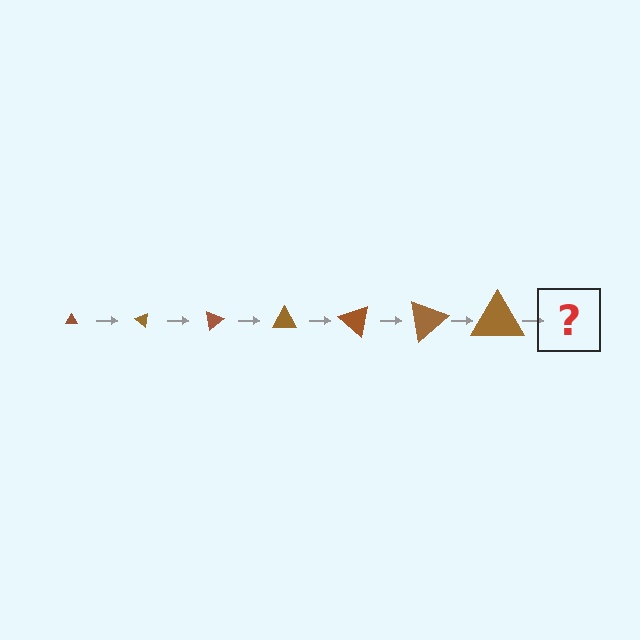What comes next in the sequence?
The next element should be a triangle, larger than the previous one and rotated 280 degrees from the start.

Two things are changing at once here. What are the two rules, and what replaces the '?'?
The two rules are that the triangle grows larger each step and it rotates 40 degrees each step. The '?' should be a triangle, larger than the previous one and rotated 280 degrees from the start.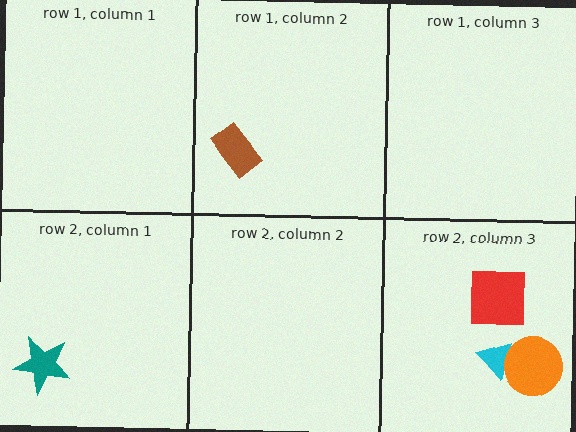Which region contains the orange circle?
The row 2, column 3 region.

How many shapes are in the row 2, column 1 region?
1.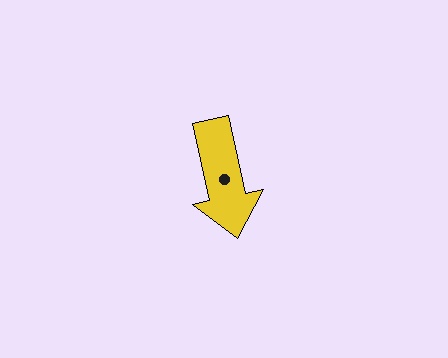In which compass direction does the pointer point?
South.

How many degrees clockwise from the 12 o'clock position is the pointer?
Approximately 168 degrees.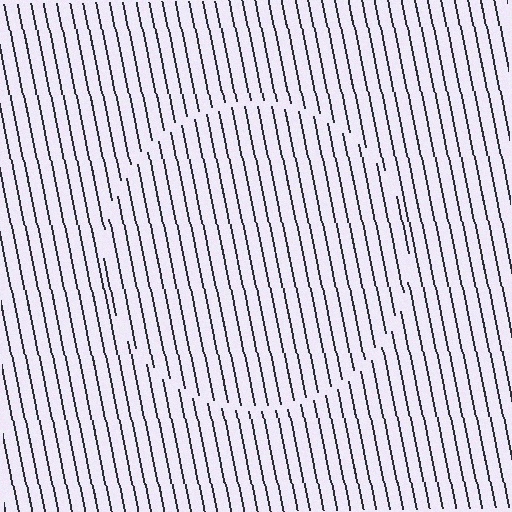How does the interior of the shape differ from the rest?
The interior of the shape contains the same grating, shifted by half a period — the contour is defined by the phase discontinuity where line-ends from the inner and outer gratings abut.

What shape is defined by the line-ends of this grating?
An illusory circle. The interior of the shape contains the same grating, shifted by half a period — the contour is defined by the phase discontinuity where line-ends from the inner and outer gratings abut.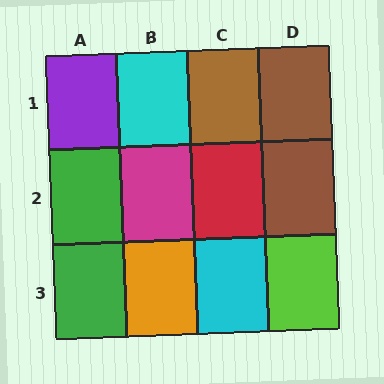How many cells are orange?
1 cell is orange.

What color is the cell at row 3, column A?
Green.